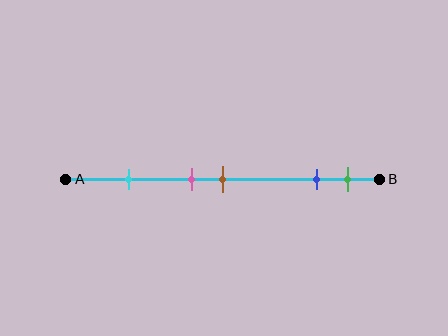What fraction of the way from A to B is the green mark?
The green mark is approximately 90% (0.9) of the way from A to B.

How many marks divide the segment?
There are 5 marks dividing the segment.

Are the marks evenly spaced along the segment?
No, the marks are not evenly spaced.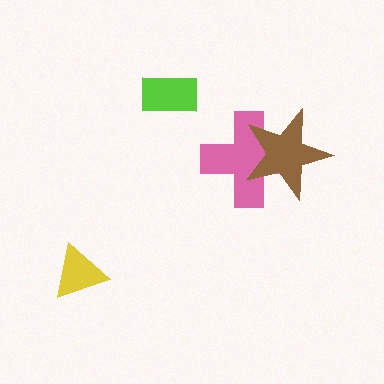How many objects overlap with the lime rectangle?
0 objects overlap with the lime rectangle.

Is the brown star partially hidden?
No, no other shape covers it.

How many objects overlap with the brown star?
1 object overlaps with the brown star.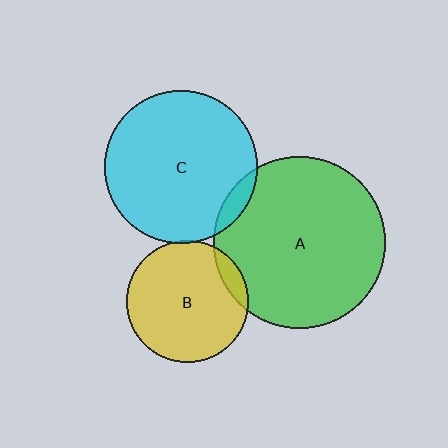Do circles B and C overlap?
Yes.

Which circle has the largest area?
Circle A (green).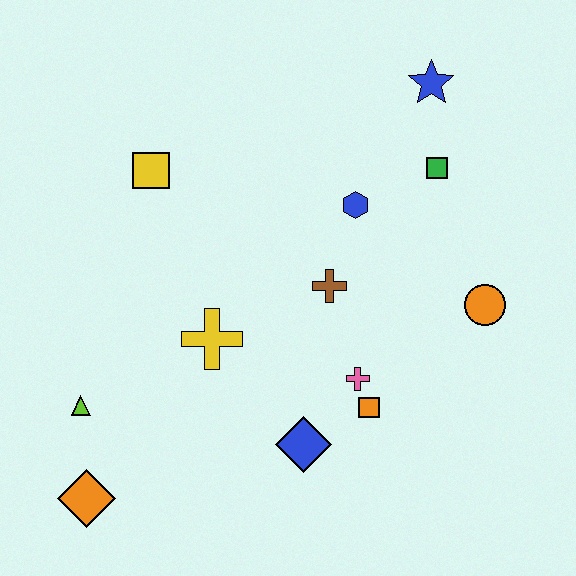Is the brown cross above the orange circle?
Yes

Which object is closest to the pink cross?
The orange square is closest to the pink cross.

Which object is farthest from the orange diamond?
The blue star is farthest from the orange diamond.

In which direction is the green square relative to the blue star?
The green square is below the blue star.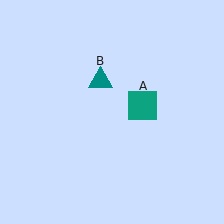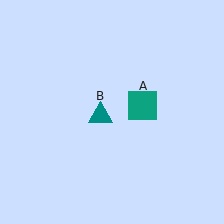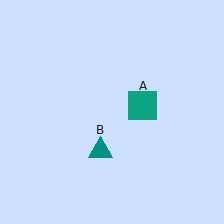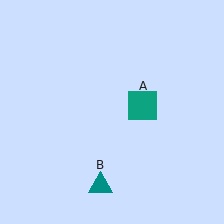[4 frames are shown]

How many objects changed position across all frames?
1 object changed position: teal triangle (object B).